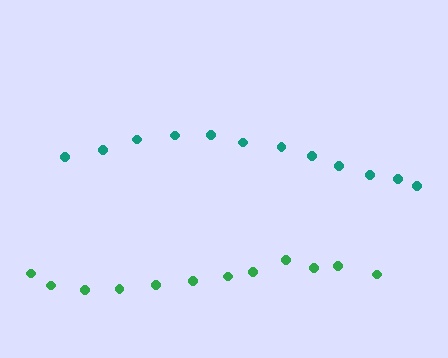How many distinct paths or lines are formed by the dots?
There are 2 distinct paths.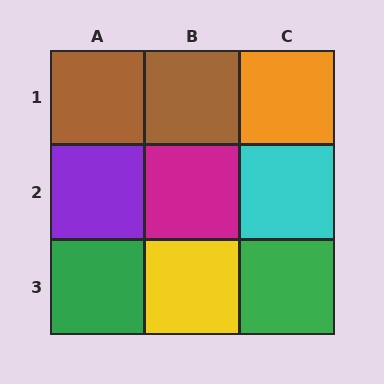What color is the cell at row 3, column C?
Green.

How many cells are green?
2 cells are green.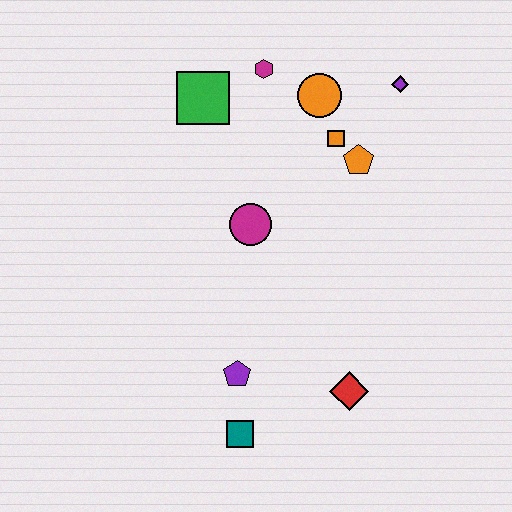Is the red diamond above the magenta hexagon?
No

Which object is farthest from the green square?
The teal square is farthest from the green square.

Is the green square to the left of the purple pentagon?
Yes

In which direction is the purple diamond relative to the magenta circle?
The purple diamond is to the right of the magenta circle.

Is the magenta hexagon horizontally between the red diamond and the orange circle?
No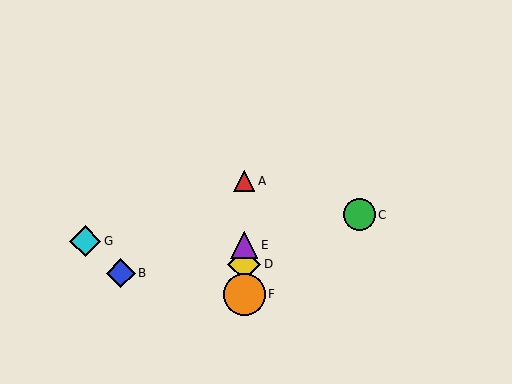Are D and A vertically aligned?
Yes, both are at x≈244.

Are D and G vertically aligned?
No, D is at x≈244 and G is at x≈85.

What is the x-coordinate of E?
Object E is at x≈244.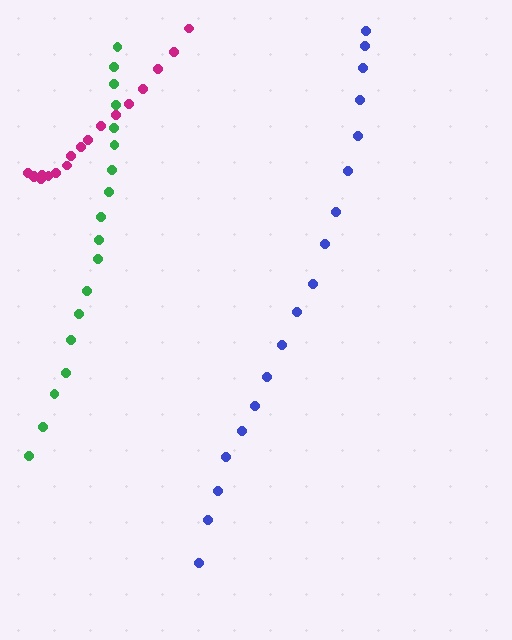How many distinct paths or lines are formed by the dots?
There are 3 distinct paths.